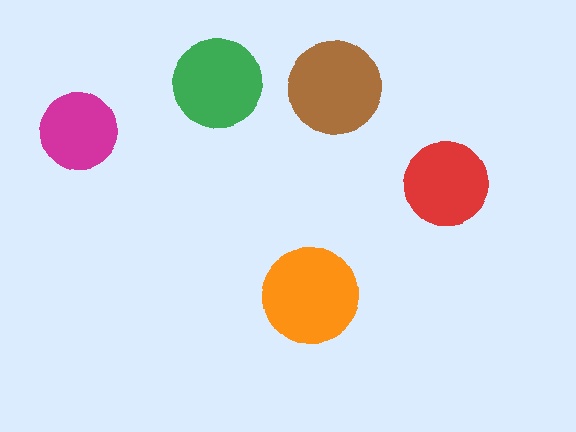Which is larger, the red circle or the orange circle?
The orange one.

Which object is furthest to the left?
The magenta circle is leftmost.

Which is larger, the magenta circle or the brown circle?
The brown one.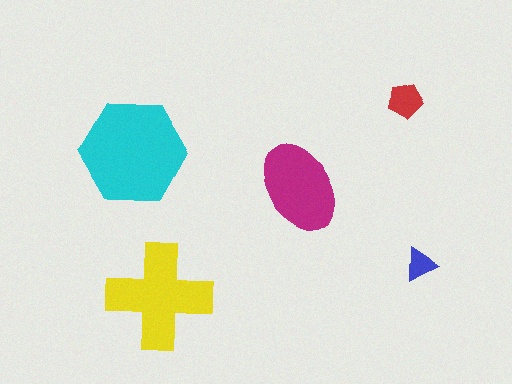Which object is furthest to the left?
The cyan hexagon is leftmost.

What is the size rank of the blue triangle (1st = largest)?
5th.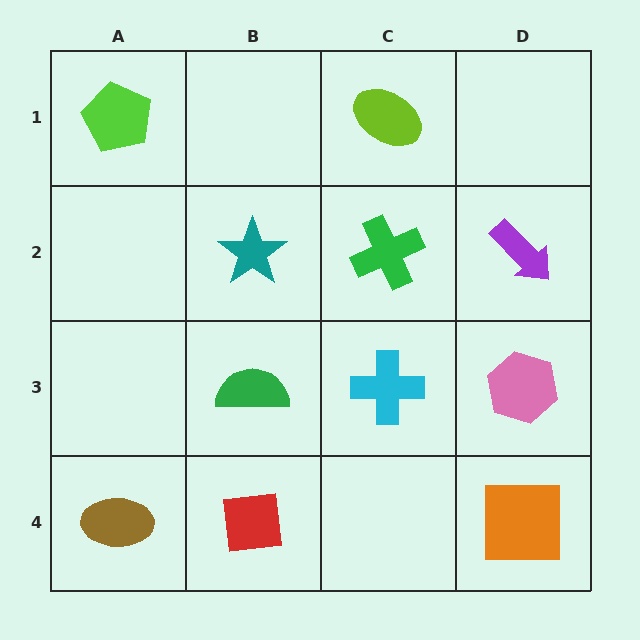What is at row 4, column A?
A brown ellipse.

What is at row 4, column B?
A red square.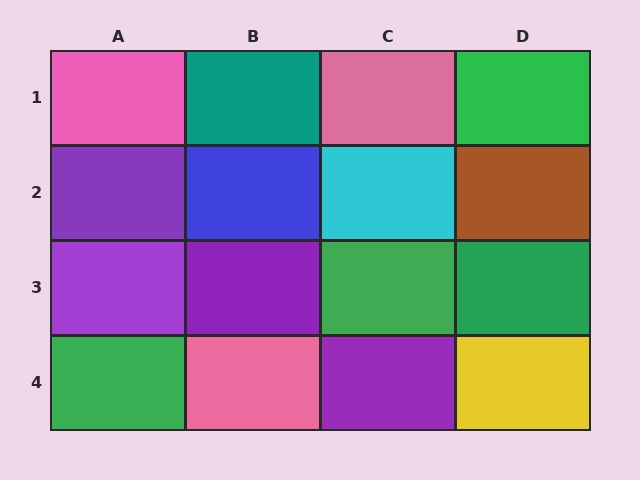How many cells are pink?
3 cells are pink.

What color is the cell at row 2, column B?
Blue.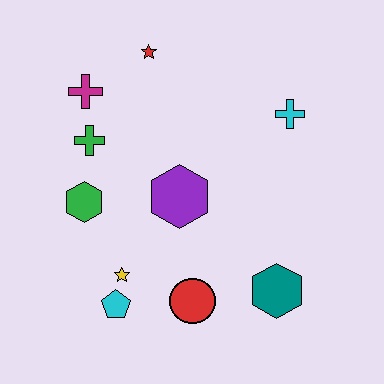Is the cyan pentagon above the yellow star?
No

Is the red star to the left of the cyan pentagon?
No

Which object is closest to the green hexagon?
The green cross is closest to the green hexagon.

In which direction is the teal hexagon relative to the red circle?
The teal hexagon is to the right of the red circle.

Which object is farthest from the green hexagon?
The cyan cross is farthest from the green hexagon.